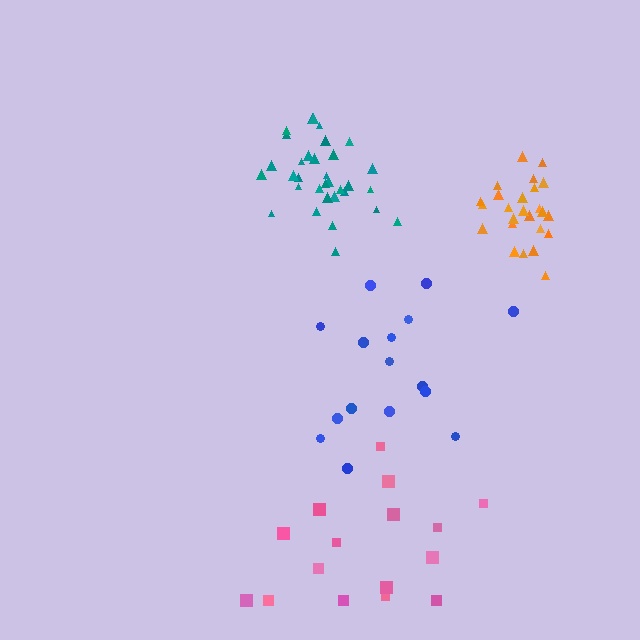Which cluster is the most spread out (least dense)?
Pink.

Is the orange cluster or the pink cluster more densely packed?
Orange.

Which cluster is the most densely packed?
Teal.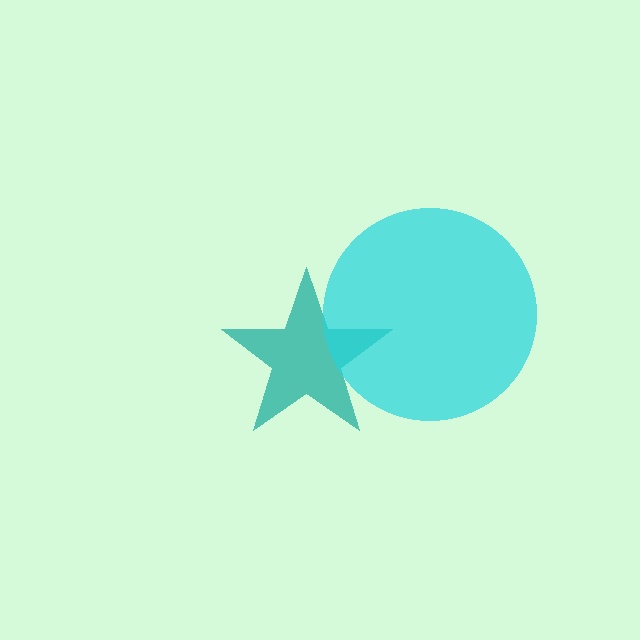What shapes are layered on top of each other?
The layered shapes are: a teal star, a cyan circle.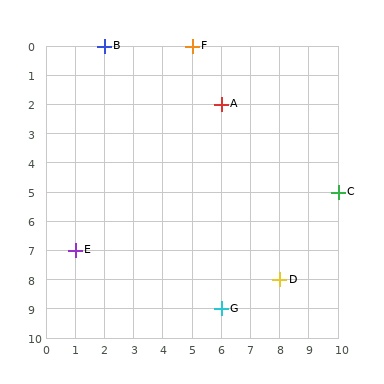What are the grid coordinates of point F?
Point F is at grid coordinates (5, 0).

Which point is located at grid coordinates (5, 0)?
Point F is at (5, 0).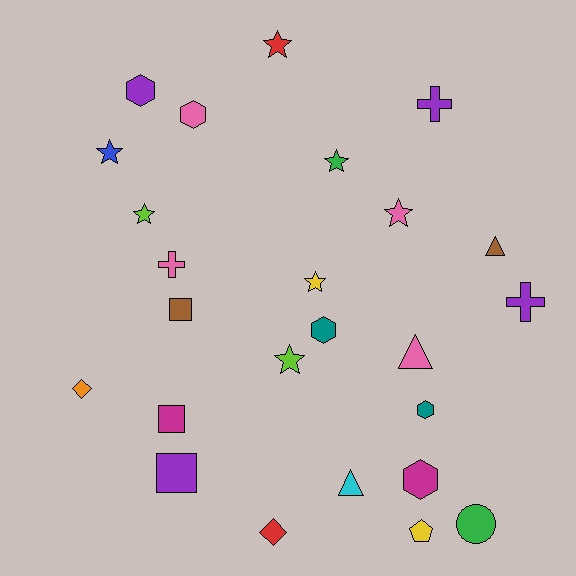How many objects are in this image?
There are 25 objects.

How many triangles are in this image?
There are 3 triangles.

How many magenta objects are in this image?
There are 2 magenta objects.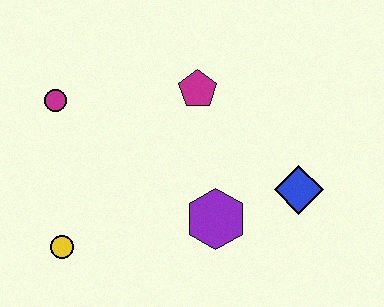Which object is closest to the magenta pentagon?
The purple hexagon is closest to the magenta pentagon.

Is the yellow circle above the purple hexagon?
No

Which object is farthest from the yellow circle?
The blue diamond is farthest from the yellow circle.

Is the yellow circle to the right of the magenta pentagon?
No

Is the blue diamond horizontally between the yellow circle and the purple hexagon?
No